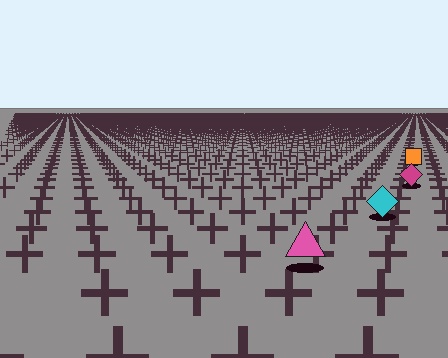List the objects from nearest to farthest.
From nearest to farthest: the pink triangle, the cyan diamond, the magenta diamond, the orange square.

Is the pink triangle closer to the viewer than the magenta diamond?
Yes. The pink triangle is closer — you can tell from the texture gradient: the ground texture is coarser near it.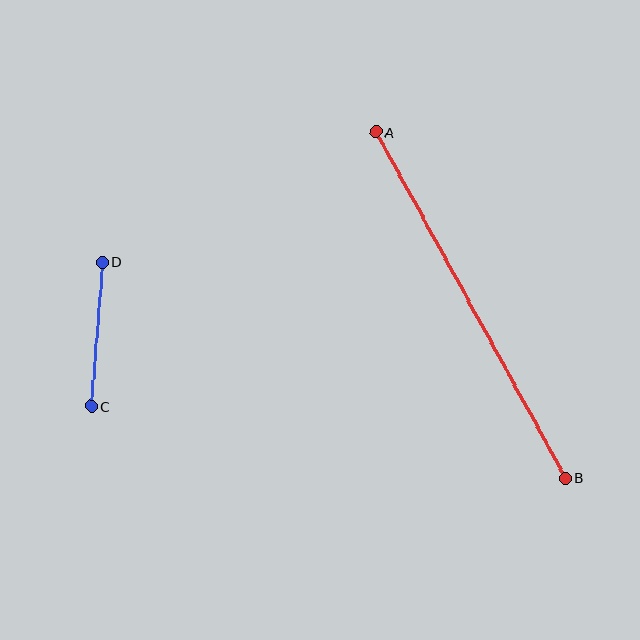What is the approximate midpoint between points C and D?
The midpoint is at approximately (97, 334) pixels.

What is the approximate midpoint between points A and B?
The midpoint is at approximately (471, 305) pixels.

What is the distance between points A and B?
The distance is approximately 395 pixels.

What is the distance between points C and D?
The distance is approximately 145 pixels.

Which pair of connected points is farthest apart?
Points A and B are farthest apart.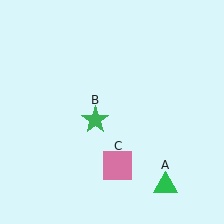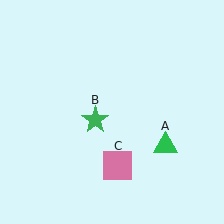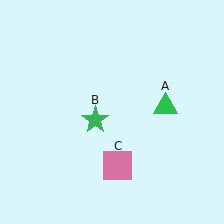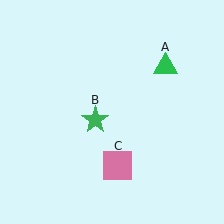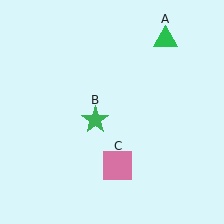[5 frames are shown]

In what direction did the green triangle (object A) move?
The green triangle (object A) moved up.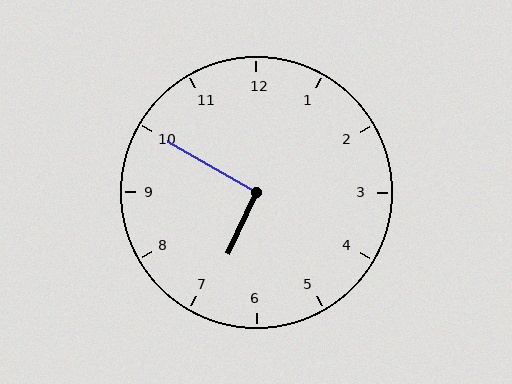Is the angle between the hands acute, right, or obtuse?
It is right.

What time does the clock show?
6:50.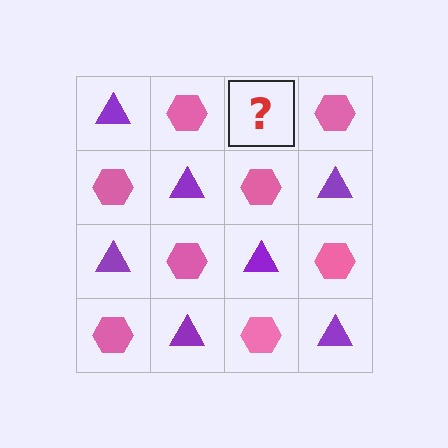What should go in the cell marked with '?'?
The missing cell should contain a purple triangle.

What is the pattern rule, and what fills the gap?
The rule is that it alternates purple triangle and pink hexagon in a checkerboard pattern. The gap should be filled with a purple triangle.